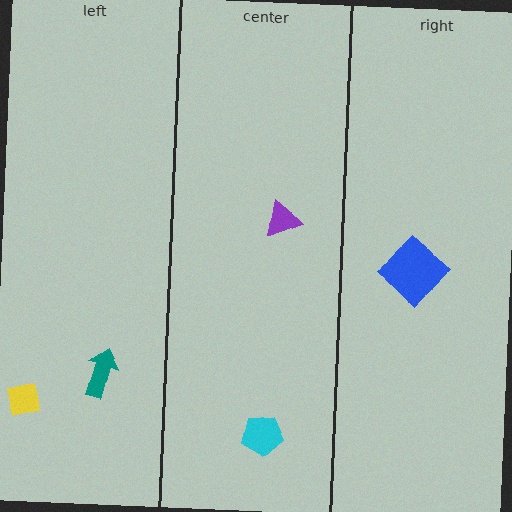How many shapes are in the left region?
2.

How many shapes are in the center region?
2.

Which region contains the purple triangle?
The center region.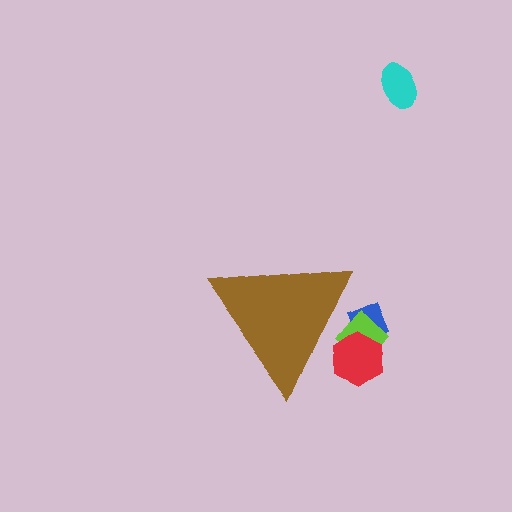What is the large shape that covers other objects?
A brown triangle.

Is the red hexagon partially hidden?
Yes, the red hexagon is partially hidden behind the brown triangle.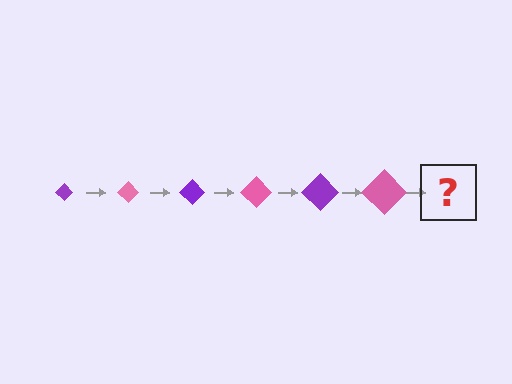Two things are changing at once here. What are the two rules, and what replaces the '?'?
The two rules are that the diamond grows larger each step and the color cycles through purple and pink. The '?' should be a purple diamond, larger than the previous one.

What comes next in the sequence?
The next element should be a purple diamond, larger than the previous one.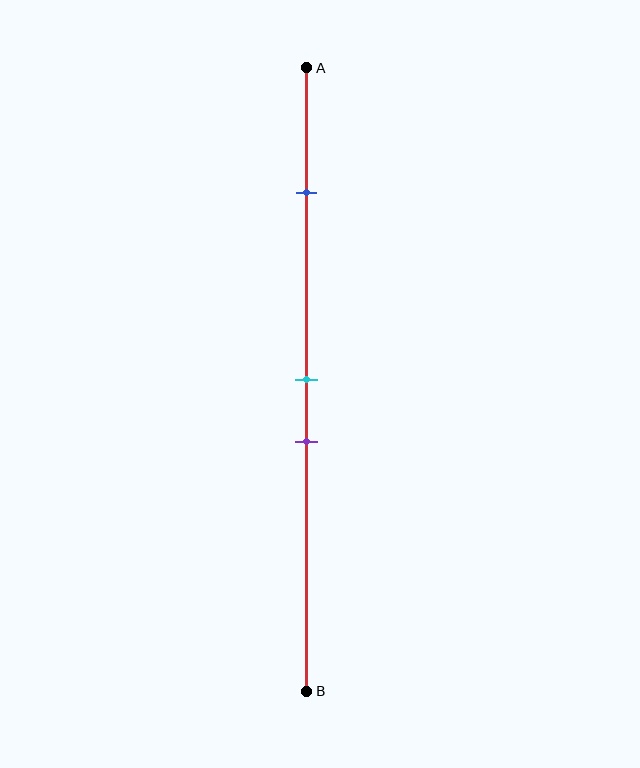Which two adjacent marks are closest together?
The cyan and purple marks are the closest adjacent pair.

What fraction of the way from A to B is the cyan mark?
The cyan mark is approximately 50% (0.5) of the way from A to B.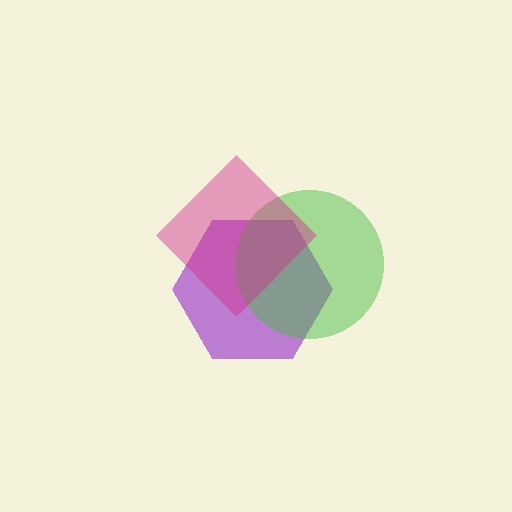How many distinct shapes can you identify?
There are 3 distinct shapes: a purple hexagon, a green circle, a magenta diamond.